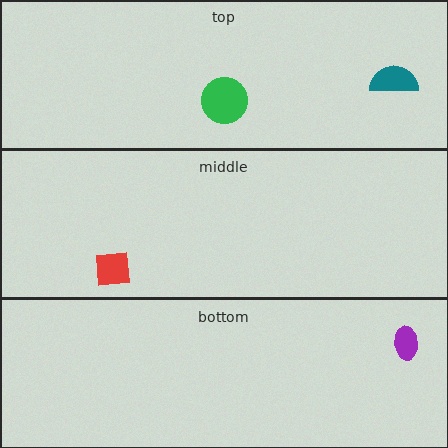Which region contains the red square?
The middle region.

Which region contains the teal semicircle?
The top region.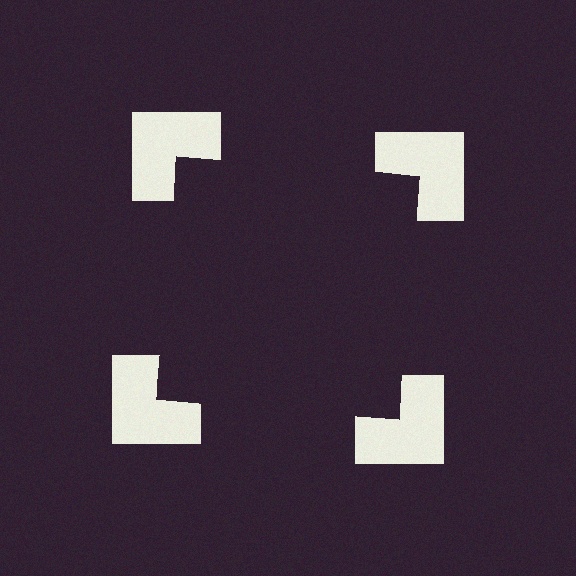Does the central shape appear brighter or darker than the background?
It typically appears slightly darker than the background, even though no actual brightness change is drawn.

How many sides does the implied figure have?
4 sides.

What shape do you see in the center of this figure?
An illusory square — its edges are inferred from the aligned wedge cuts in the notched squares, not physically drawn.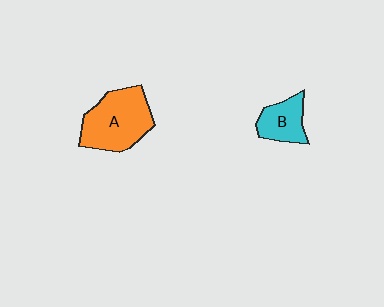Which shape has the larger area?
Shape A (orange).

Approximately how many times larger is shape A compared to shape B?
Approximately 1.9 times.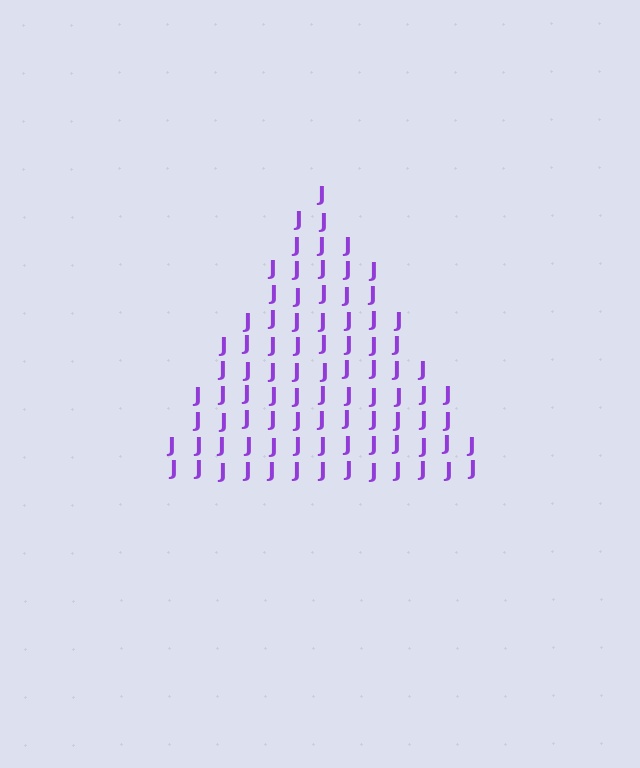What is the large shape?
The large shape is a triangle.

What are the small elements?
The small elements are letter J's.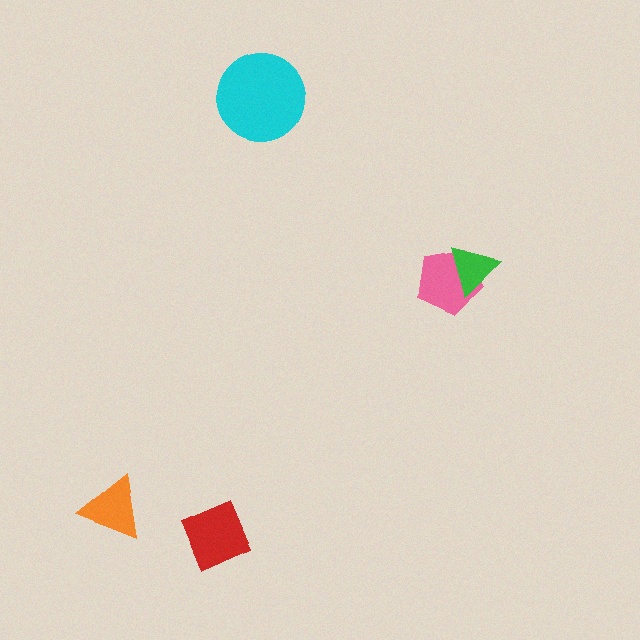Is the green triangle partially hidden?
No, no other shape covers it.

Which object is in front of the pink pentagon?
The green triangle is in front of the pink pentagon.